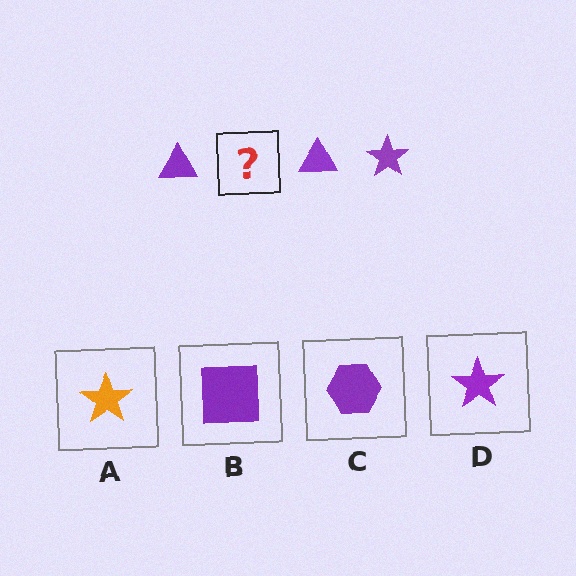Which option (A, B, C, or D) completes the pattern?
D.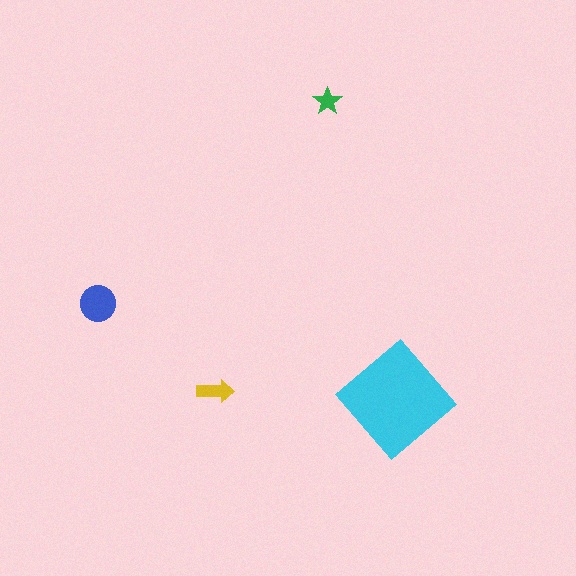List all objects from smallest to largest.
The green star, the yellow arrow, the blue circle, the cyan diamond.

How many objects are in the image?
There are 4 objects in the image.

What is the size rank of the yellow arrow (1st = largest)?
3rd.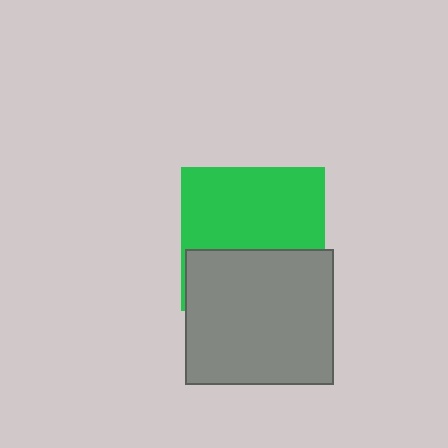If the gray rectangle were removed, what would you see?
You would see the complete green square.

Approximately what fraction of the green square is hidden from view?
Roughly 42% of the green square is hidden behind the gray rectangle.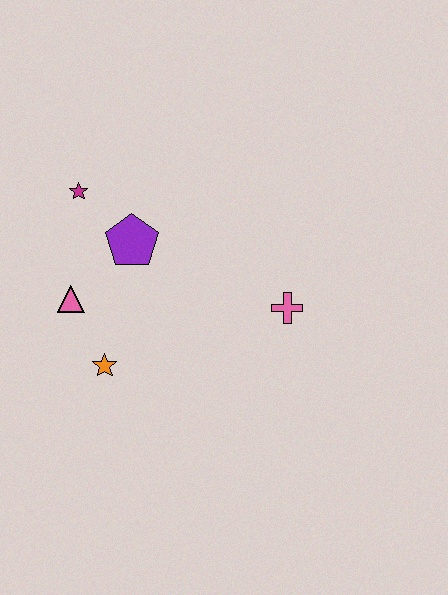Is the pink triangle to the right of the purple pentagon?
No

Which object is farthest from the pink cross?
The magenta star is farthest from the pink cross.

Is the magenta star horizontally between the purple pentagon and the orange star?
No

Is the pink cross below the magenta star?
Yes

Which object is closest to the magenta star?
The purple pentagon is closest to the magenta star.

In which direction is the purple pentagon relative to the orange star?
The purple pentagon is above the orange star.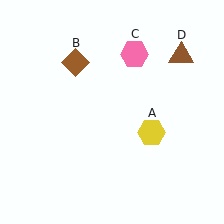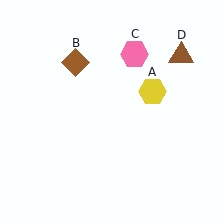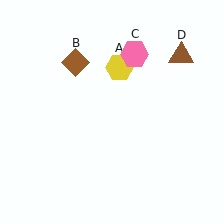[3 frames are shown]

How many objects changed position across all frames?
1 object changed position: yellow hexagon (object A).